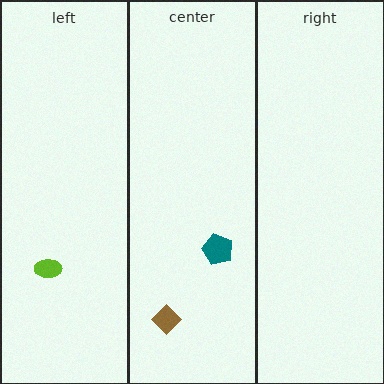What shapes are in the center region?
The brown diamond, the teal pentagon.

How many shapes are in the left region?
1.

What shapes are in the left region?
The lime ellipse.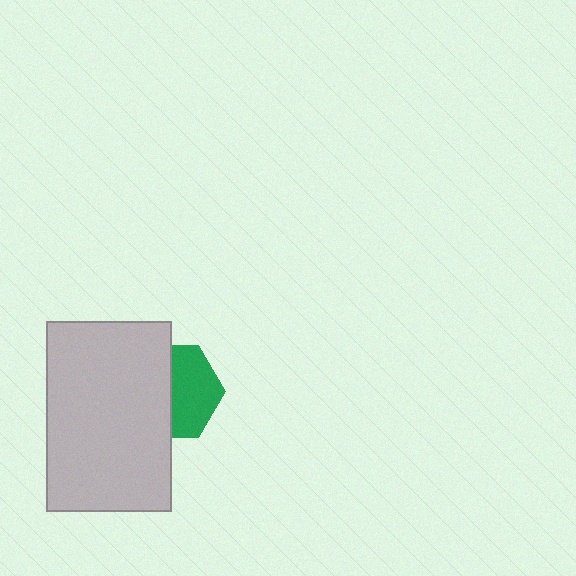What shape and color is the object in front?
The object in front is a light gray rectangle.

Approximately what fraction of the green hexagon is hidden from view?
Roughly 49% of the green hexagon is hidden behind the light gray rectangle.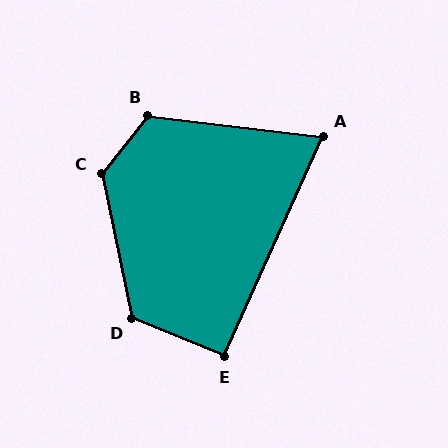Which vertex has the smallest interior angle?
A, at approximately 72 degrees.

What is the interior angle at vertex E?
Approximately 92 degrees (approximately right).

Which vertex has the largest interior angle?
C, at approximately 130 degrees.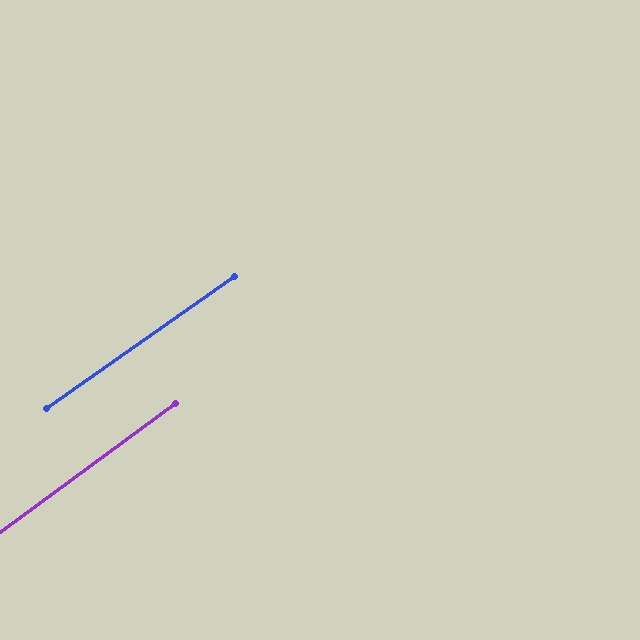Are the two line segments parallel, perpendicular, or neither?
Parallel — their directions differ by only 1.0°.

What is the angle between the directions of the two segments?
Approximately 1 degree.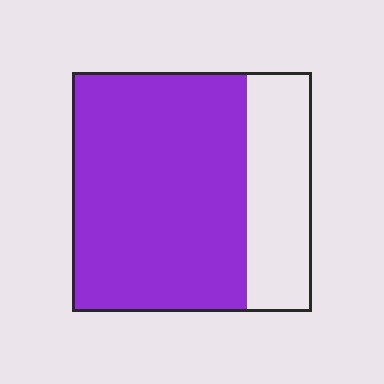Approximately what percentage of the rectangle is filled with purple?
Approximately 75%.